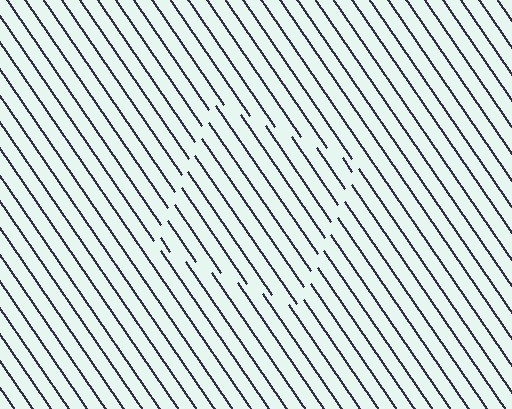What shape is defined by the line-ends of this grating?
An illusory square. The interior of the shape contains the same grating, shifted by half a period — the contour is defined by the phase discontinuity where line-ends from the inner and outer gratings abut.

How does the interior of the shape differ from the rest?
The interior of the shape contains the same grating, shifted by half a period — the contour is defined by the phase discontinuity where line-ends from the inner and outer gratings abut.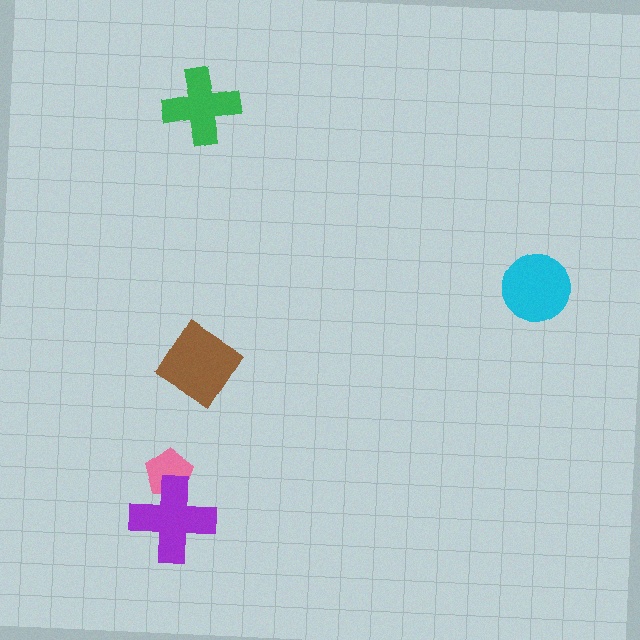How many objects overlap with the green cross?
0 objects overlap with the green cross.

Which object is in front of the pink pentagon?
The purple cross is in front of the pink pentagon.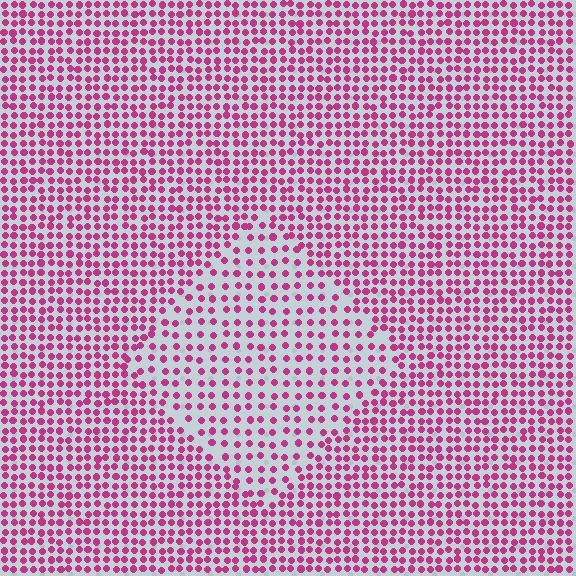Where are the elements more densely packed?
The elements are more densely packed outside the diamond boundary.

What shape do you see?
I see a diamond.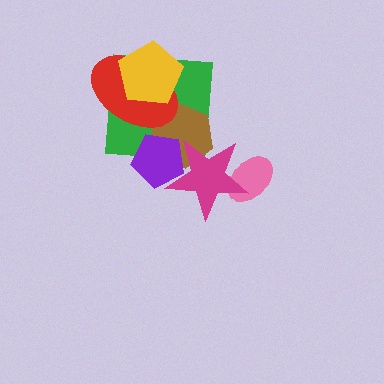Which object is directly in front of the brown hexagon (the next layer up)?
The red ellipse is directly in front of the brown hexagon.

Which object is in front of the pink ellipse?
The magenta star is in front of the pink ellipse.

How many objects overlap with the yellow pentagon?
2 objects overlap with the yellow pentagon.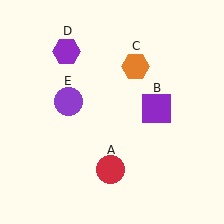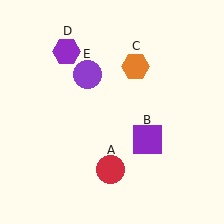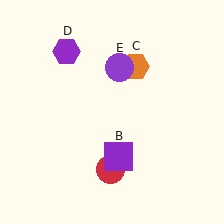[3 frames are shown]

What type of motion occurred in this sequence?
The purple square (object B), purple circle (object E) rotated clockwise around the center of the scene.